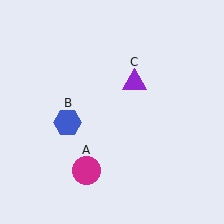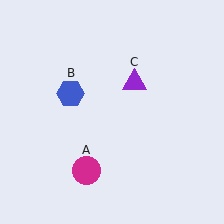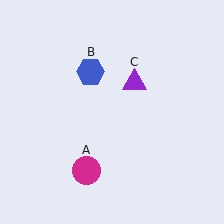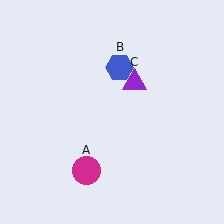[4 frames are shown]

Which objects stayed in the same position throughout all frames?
Magenta circle (object A) and purple triangle (object C) remained stationary.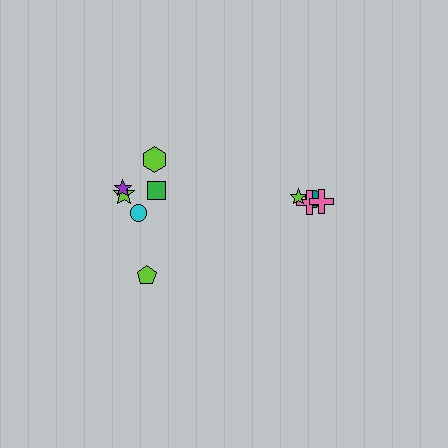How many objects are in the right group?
There are 4 objects.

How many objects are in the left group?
There are 6 objects.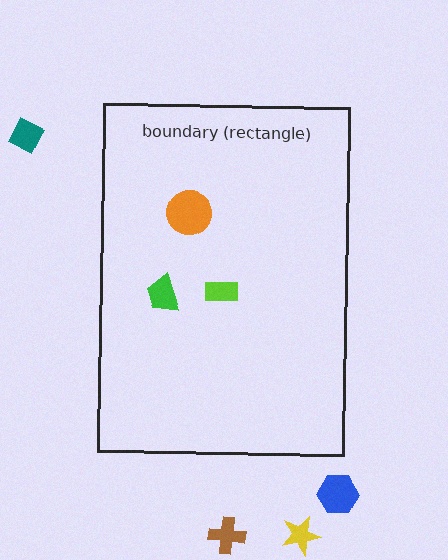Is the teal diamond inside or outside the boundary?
Outside.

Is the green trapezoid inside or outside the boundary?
Inside.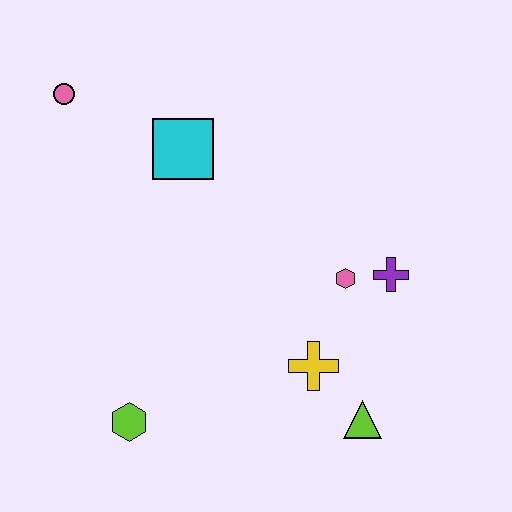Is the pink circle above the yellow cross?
Yes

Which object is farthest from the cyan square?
The lime triangle is farthest from the cyan square.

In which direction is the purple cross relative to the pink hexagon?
The purple cross is to the right of the pink hexagon.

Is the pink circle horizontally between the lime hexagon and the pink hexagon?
No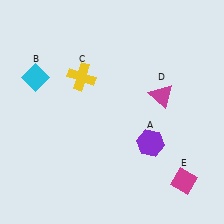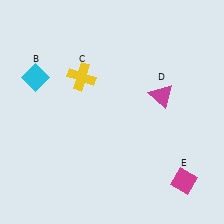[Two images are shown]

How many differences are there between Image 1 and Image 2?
There is 1 difference between the two images.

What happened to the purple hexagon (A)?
The purple hexagon (A) was removed in Image 2. It was in the bottom-right area of Image 1.